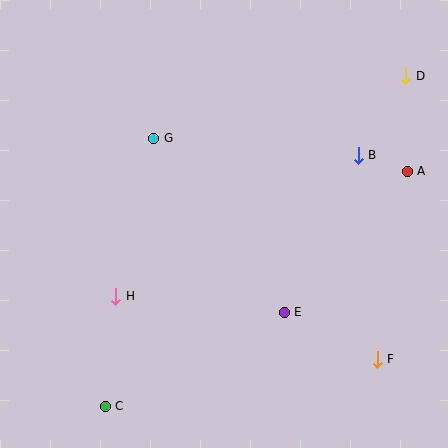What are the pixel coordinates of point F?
Point F is at (377, 359).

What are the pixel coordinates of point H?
Point H is at (116, 296).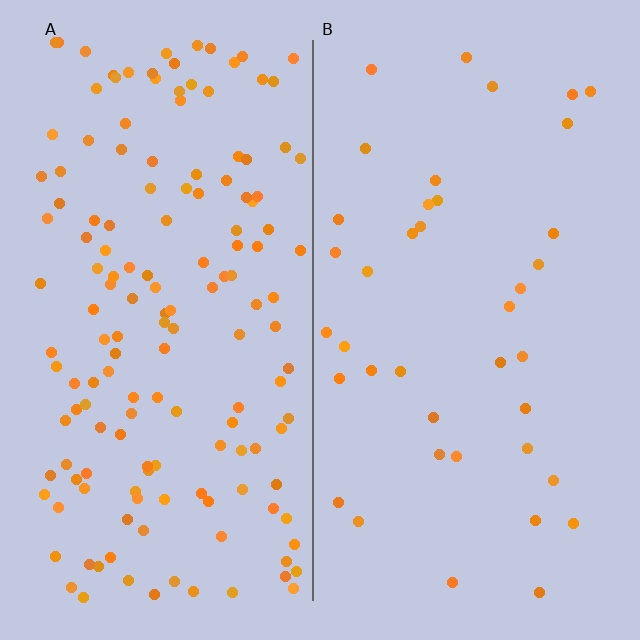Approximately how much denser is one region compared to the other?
Approximately 3.9× — region A over region B.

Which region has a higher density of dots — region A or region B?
A (the left).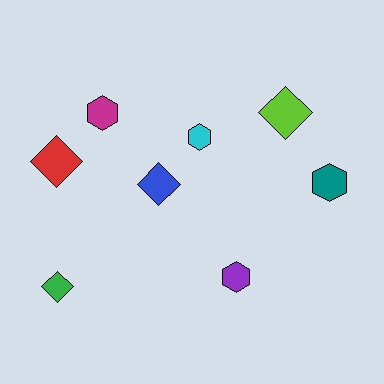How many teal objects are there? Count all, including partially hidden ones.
There is 1 teal object.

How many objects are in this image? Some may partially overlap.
There are 8 objects.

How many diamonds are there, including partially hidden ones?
There are 4 diamonds.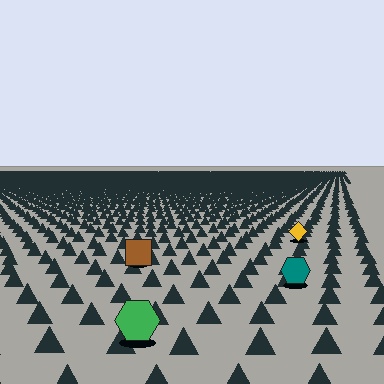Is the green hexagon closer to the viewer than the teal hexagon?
Yes. The green hexagon is closer — you can tell from the texture gradient: the ground texture is coarser near it.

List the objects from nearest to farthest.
From nearest to farthest: the green hexagon, the teal hexagon, the brown square, the yellow diamond.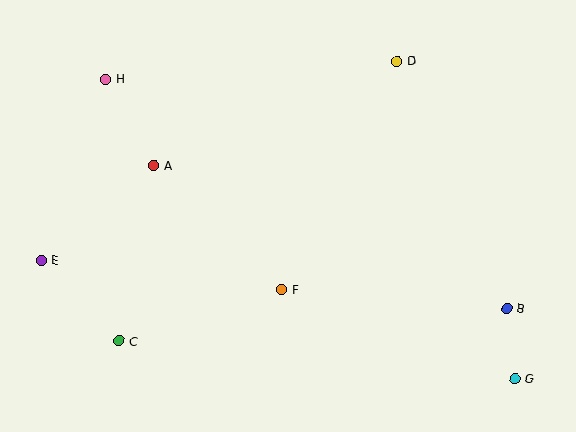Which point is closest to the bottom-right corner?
Point G is closest to the bottom-right corner.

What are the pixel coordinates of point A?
Point A is at (154, 166).